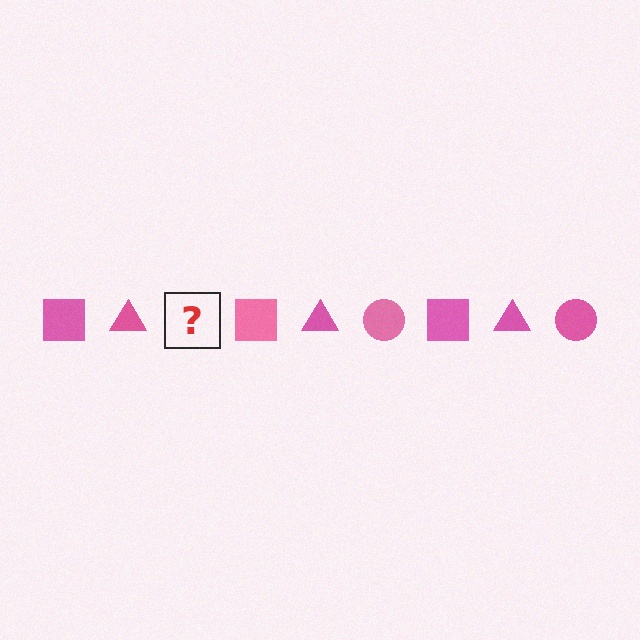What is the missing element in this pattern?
The missing element is a pink circle.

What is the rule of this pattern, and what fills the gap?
The rule is that the pattern cycles through square, triangle, circle shapes in pink. The gap should be filled with a pink circle.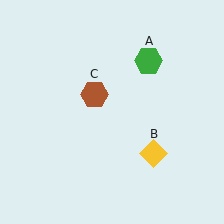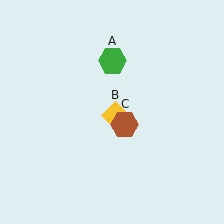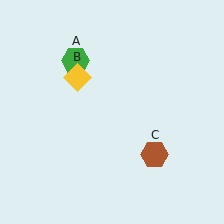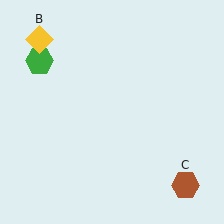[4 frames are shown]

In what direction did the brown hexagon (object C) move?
The brown hexagon (object C) moved down and to the right.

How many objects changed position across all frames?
3 objects changed position: green hexagon (object A), yellow diamond (object B), brown hexagon (object C).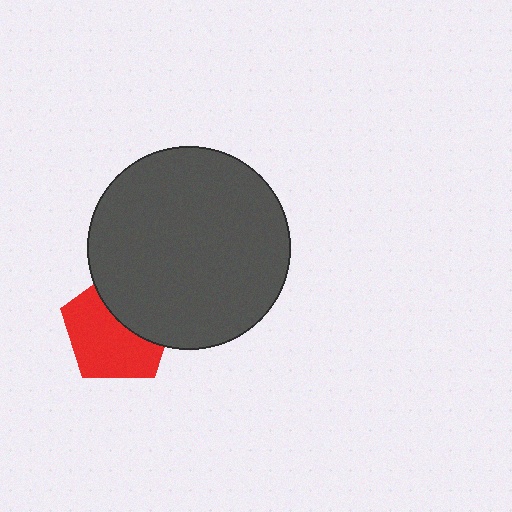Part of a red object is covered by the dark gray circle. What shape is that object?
It is a pentagon.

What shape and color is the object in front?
The object in front is a dark gray circle.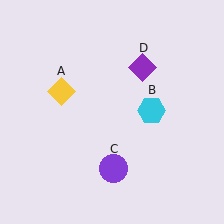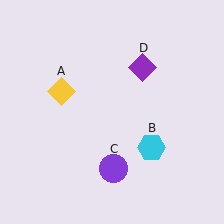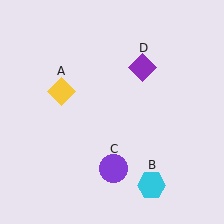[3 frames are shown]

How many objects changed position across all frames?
1 object changed position: cyan hexagon (object B).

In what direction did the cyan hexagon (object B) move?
The cyan hexagon (object B) moved down.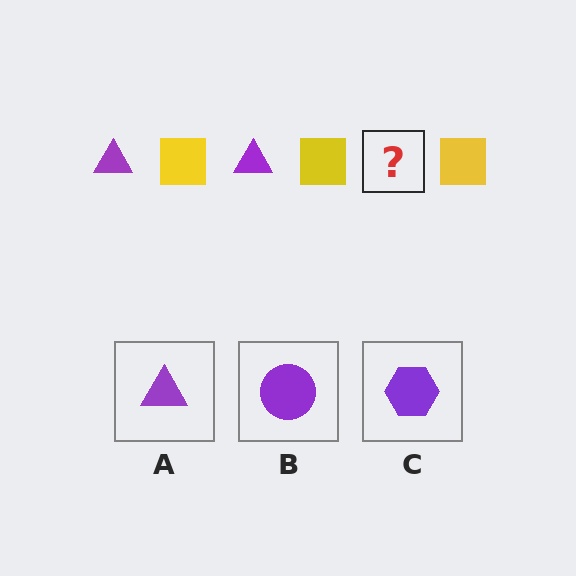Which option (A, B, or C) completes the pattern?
A.